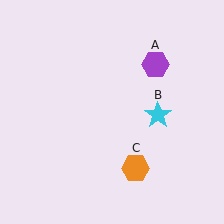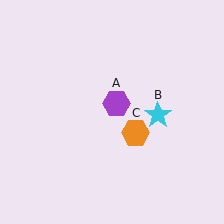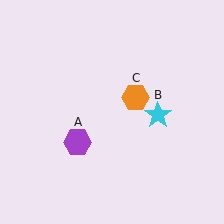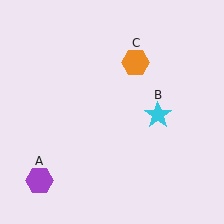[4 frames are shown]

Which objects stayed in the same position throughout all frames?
Cyan star (object B) remained stationary.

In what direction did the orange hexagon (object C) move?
The orange hexagon (object C) moved up.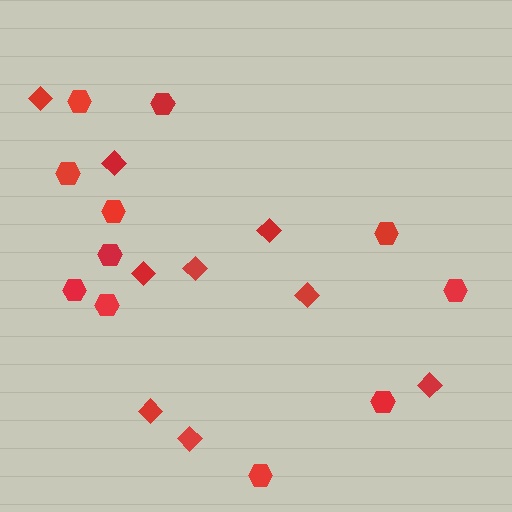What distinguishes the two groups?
There are 2 groups: one group of diamonds (9) and one group of hexagons (11).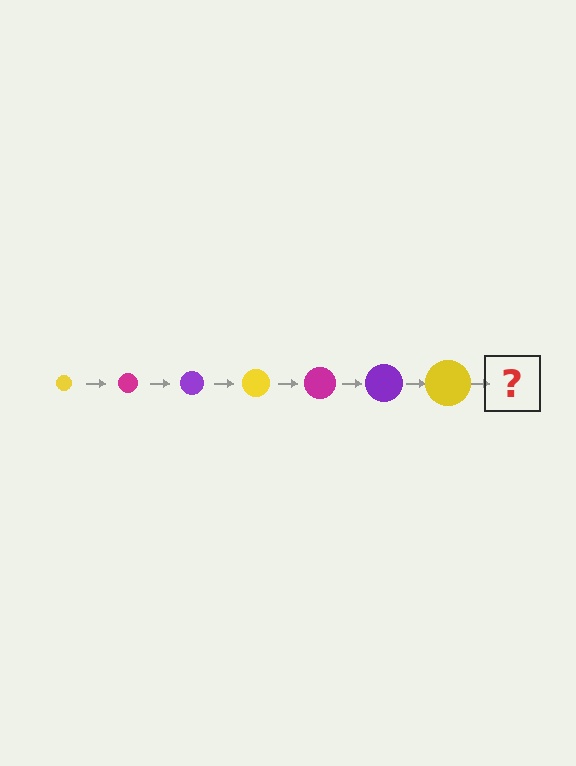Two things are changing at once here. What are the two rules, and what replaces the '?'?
The two rules are that the circle grows larger each step and the color cycles through yellow, magenta, and purple. The '?' should be a magenta circle, larger than the previous one.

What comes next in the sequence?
The next element should be a magenta circle, larger than the previous one.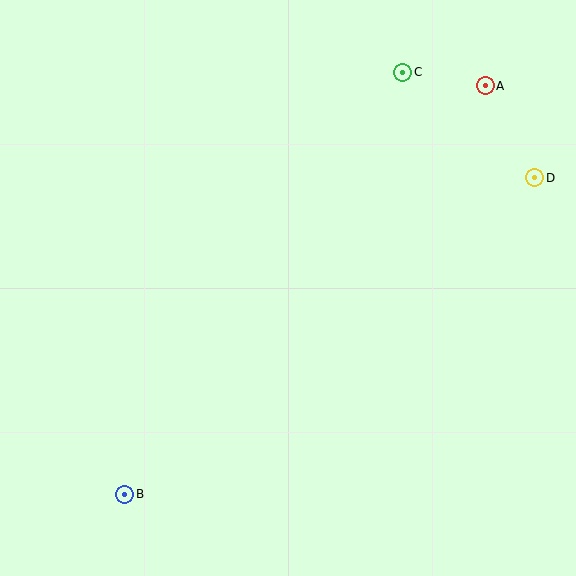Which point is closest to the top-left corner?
Point C is closest to the top-left corner.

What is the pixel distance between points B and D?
The distance between B and D is 518 pixels.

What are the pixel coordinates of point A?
Point A is at (485, 86).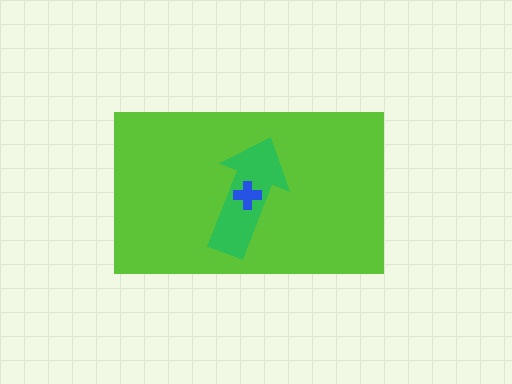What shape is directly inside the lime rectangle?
The green arrow.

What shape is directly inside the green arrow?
The blue cross.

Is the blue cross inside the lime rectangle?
Yes.